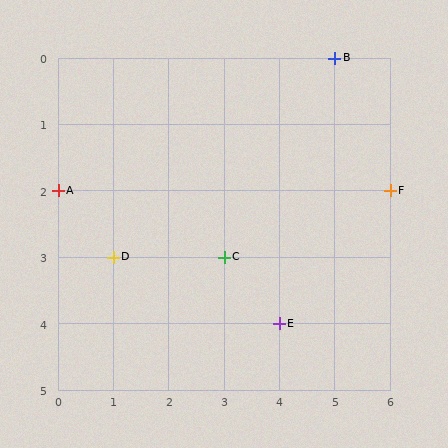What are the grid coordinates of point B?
Point B is at grid coordinates (5, 0).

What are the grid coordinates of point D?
Point D is at grid coordinates (1, 3).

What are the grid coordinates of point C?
Point C is at grid coordinates (3, 3).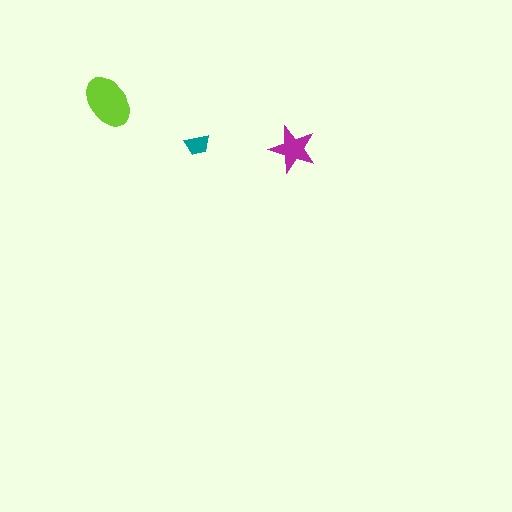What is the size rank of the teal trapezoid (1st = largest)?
3rd.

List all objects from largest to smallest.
The lime ellipse, the magenta star, the teal trapezoid.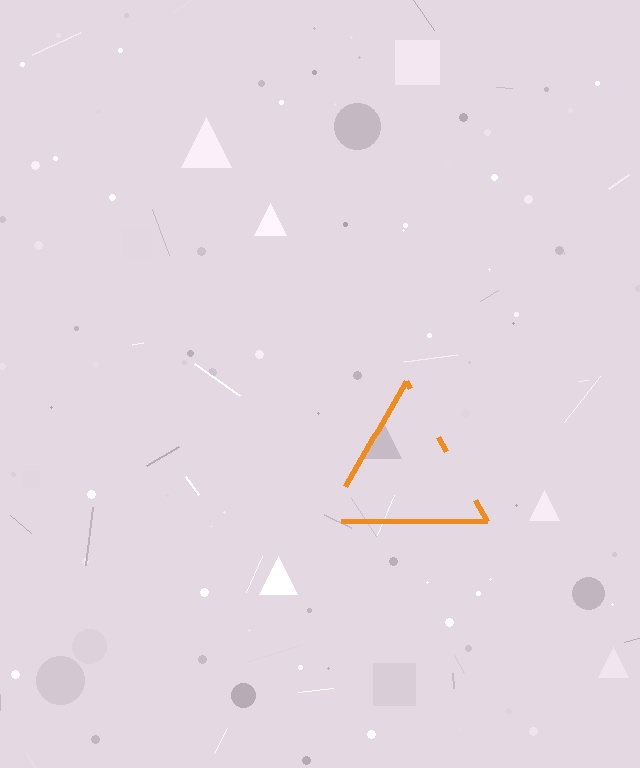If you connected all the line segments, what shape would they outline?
They would outline a triangle.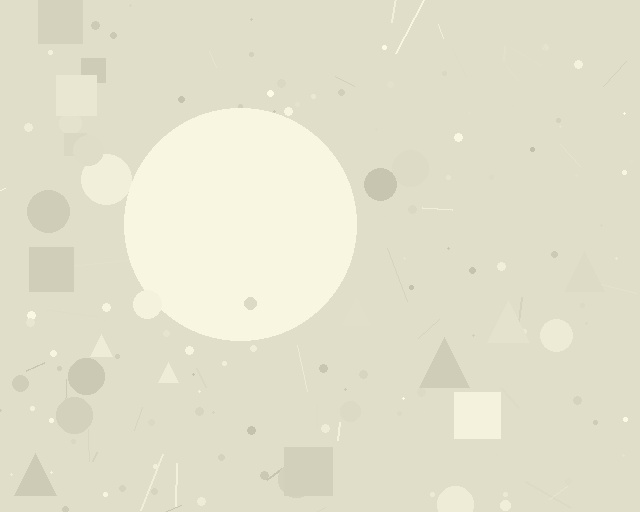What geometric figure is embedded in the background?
A circle is embedded in the background.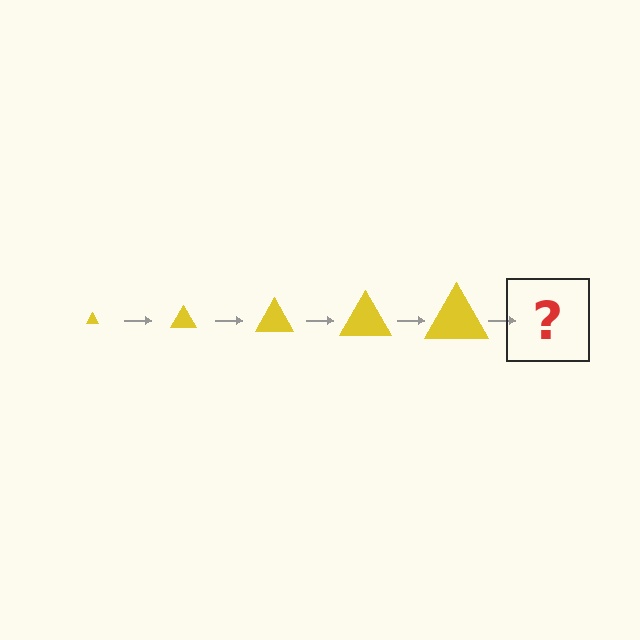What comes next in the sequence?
The next element should be a yellow triangle, larger than the previous one.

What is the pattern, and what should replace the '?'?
The pattern is that the triangle gets progressively larger each step. The '?' should be a yellow triangle, larger than the previous one.